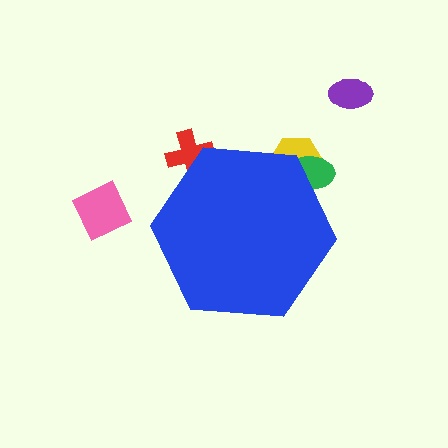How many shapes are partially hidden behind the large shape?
3 shapes are partially hidden.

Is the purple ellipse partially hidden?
No, the purple ellipse is fully visible.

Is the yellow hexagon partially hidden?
Yes, the yellow hexagon is partially hidden behind the blue hexagon.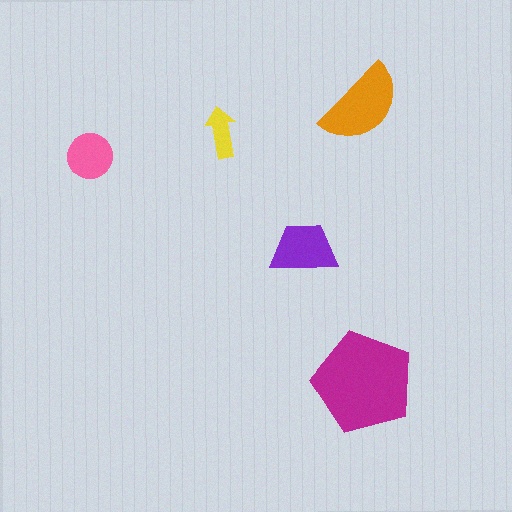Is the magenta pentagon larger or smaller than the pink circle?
Larger.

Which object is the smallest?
The yellow arrow.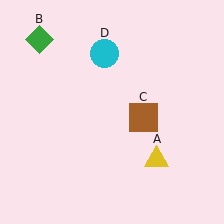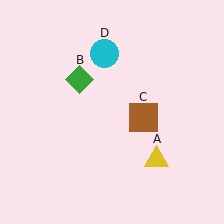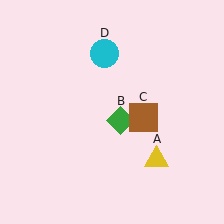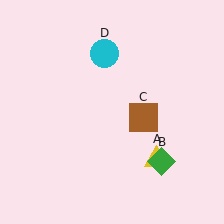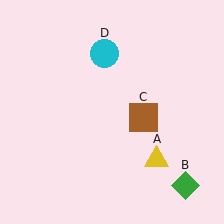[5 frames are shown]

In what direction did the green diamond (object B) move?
The green diamond (object B) moved down and to the right.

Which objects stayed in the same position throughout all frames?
Yellow triangle (object A) and brown square (object C) and cyan circle (object D) remained stationary.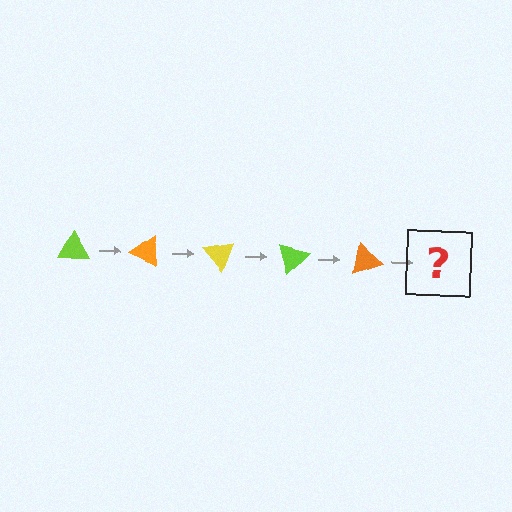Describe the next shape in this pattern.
It should be a yellow triangle, rotated 125 degrees from the start.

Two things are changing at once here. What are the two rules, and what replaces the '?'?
The two rules are that it rotates 25 degrees each step and the color cycles through lime, orange, and yellow. The '?' should be a yellow triangle, rotated 125 degrees from the start.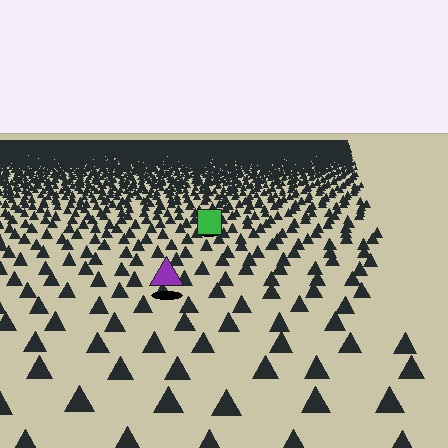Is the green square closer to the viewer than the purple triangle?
No. The purple triangle is closer — you can tell from the texture gradient: the ground texture is coarser near it.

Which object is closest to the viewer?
The purple triangle is closest. The texture marks near it are larger and more spread out.